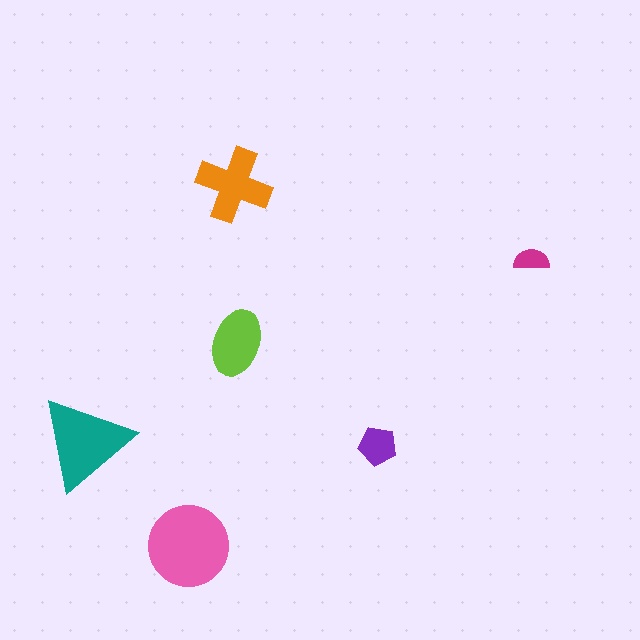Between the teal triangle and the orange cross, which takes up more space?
The teal triangle.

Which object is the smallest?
The magenta semicircle.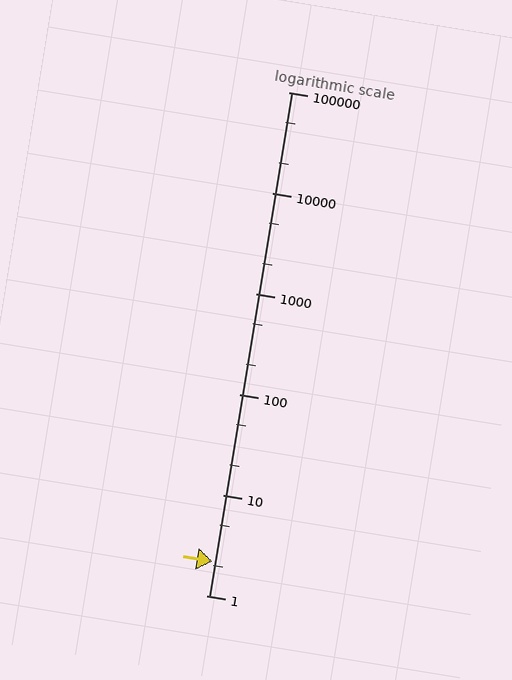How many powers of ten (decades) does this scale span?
The scale spans 5 decades, from 1 to 100000.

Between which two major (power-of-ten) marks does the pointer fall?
The pointer is between 1 and 10.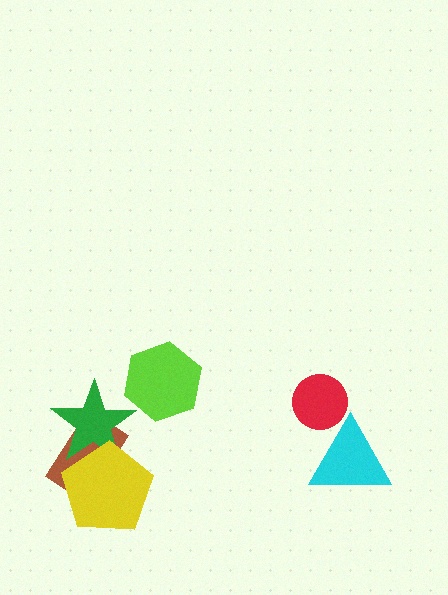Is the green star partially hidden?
Yes, it is partially covered by another shape.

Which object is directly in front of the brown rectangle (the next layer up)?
The green star is directly in front of the brown rectangle.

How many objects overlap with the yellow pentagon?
2 objects overlap with the yellow pentagon.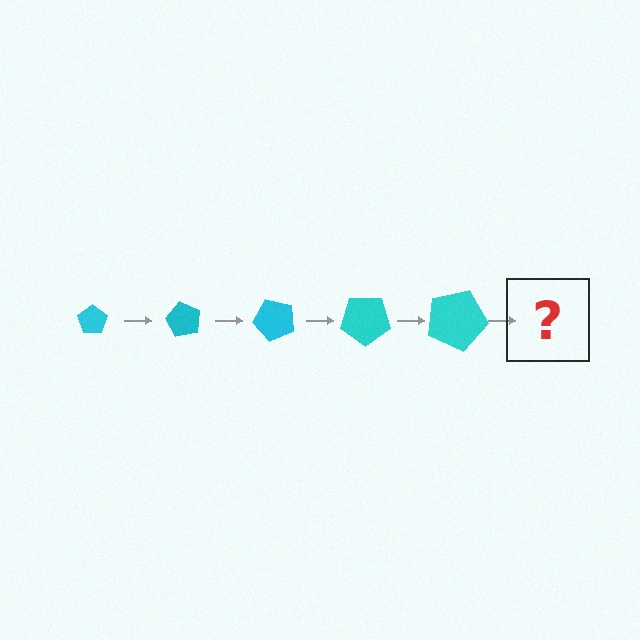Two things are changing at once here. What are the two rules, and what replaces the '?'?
The two rules are that the pentagon grows larger each step and it rotates 60 degrees each step. The '?' should be a pentagon, larger than the previous one and rotated 300 degrees from the start.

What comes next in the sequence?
The next element should be a pentagon, larger than the previous one and rotated 300 degrees from the start.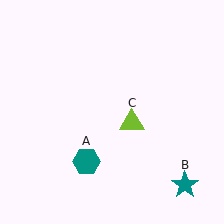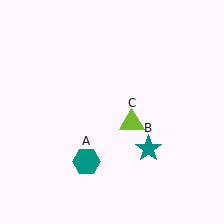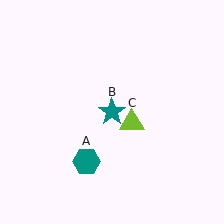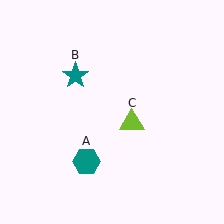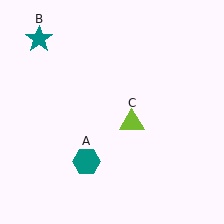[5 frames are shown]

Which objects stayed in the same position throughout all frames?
Teal hexagon (object A) and lime triangle (object C) remained stationary.